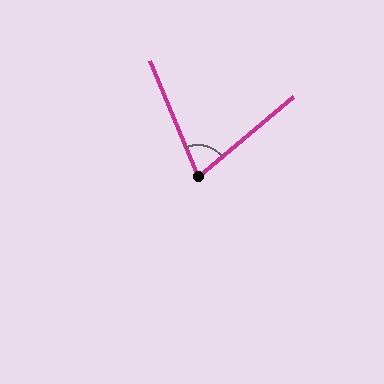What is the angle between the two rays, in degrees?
Approximately 73 degrees.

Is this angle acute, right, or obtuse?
It is acute.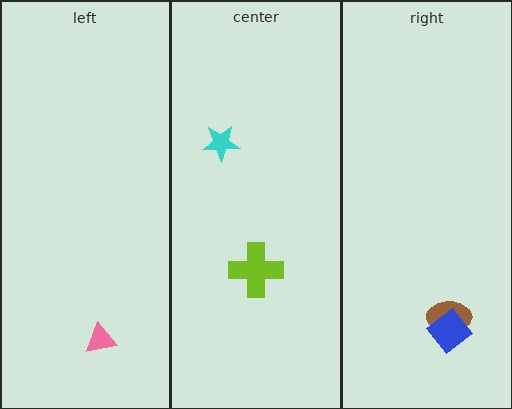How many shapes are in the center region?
2.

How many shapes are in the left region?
1.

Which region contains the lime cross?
The center region.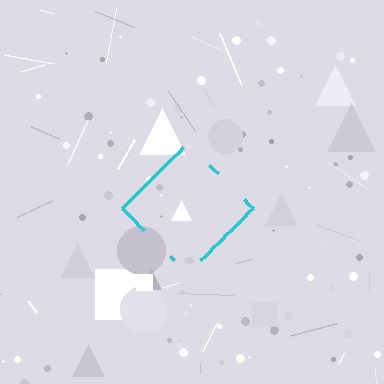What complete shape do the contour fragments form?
The contour fragments form a diamond.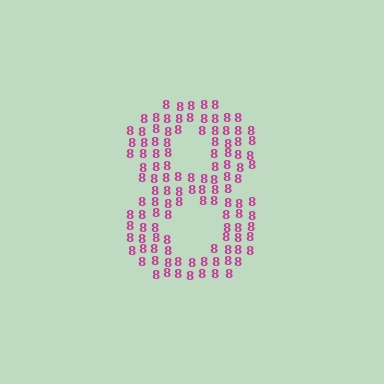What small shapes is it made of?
It is made of small digit 8's.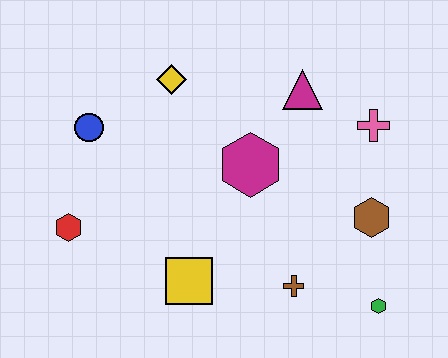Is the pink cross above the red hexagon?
Yes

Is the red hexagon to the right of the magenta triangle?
No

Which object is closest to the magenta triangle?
The pink cross is closest to the magenta triangle.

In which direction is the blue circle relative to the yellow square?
The blue circle is above the yellow square.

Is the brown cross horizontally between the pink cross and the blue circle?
Yes